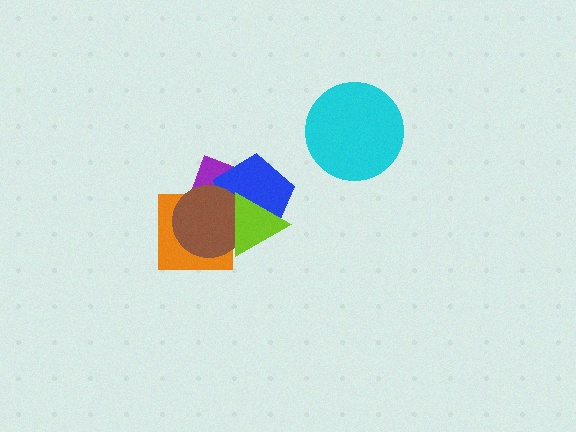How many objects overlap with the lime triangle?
4 objects overlap with the lime triangle.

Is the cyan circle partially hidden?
No, no other shape covers it.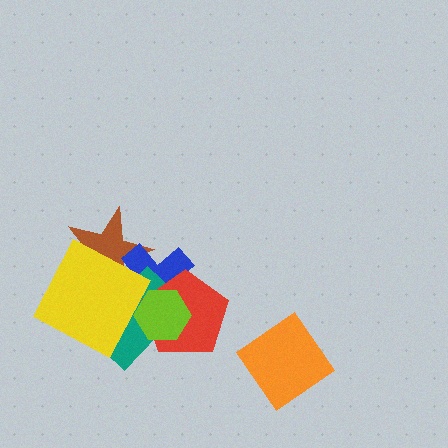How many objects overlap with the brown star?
3 objects overlap with the brown star.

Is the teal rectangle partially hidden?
Yes, it is partially covered by another shape.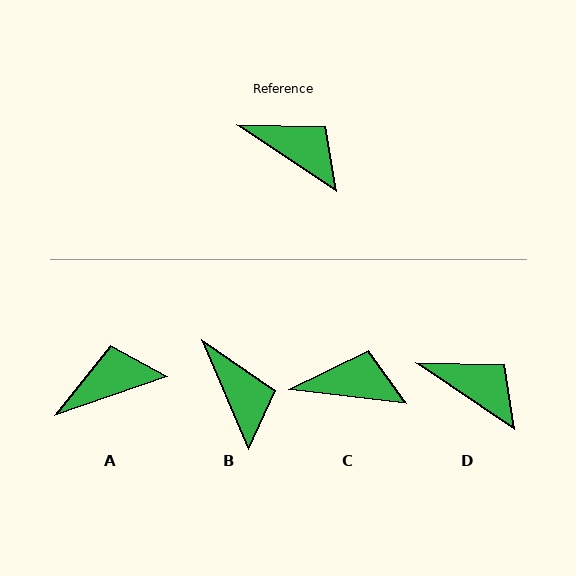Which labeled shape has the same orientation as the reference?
D.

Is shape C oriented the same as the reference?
No, it is off by about 27 degrees.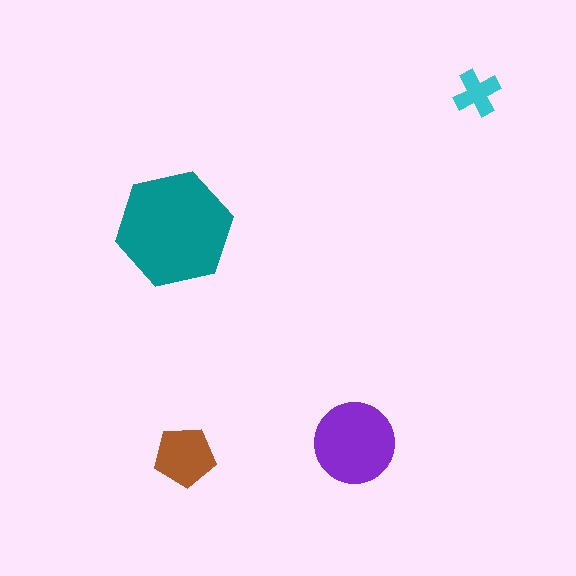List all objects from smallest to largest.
The cyan cross, the brown pentagon, the purple circle, the teal hexagon.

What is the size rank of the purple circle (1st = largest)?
2nd.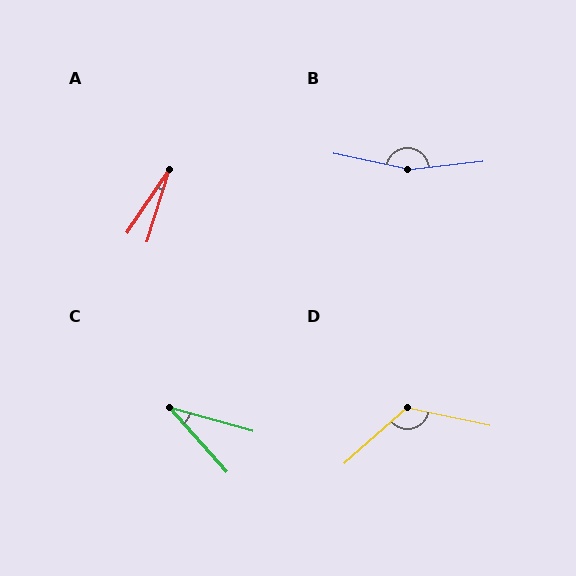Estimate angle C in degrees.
Approximately 32 degrees.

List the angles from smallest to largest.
A (17°), C (32°), D (126°), B (161°).